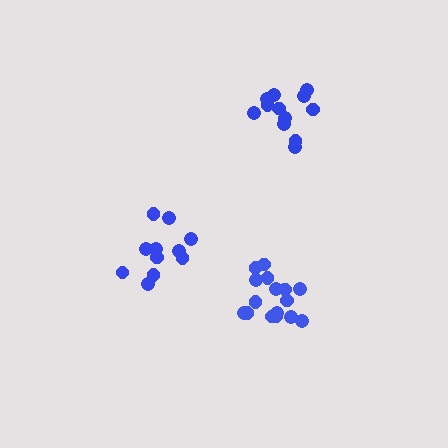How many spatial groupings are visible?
There are 3 spatial groupings.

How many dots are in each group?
Group 1: 16 dots, Group 2: 12 dots, Group 3: 11 dots (39 total).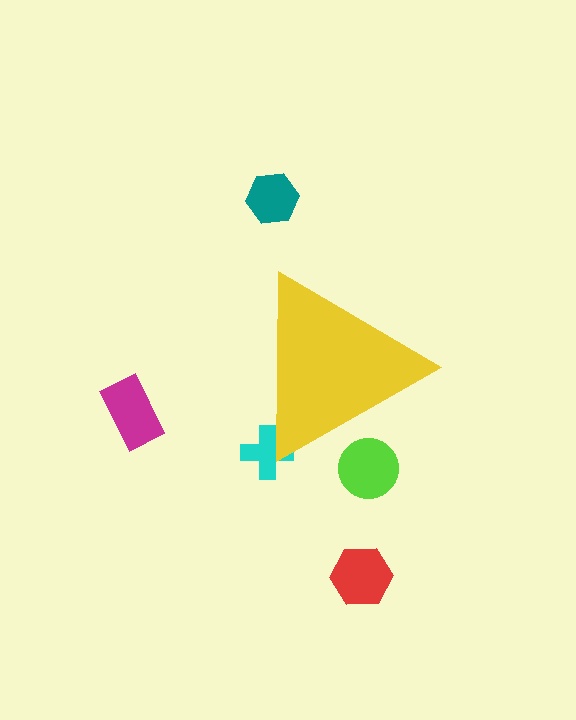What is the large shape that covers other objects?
A yellow triangle.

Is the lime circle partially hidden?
Yes, the lime circle is partially hidden behind the yellow triangle.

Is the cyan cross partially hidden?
Yes, the cyan cross is partially hidden behind the yellow triangle.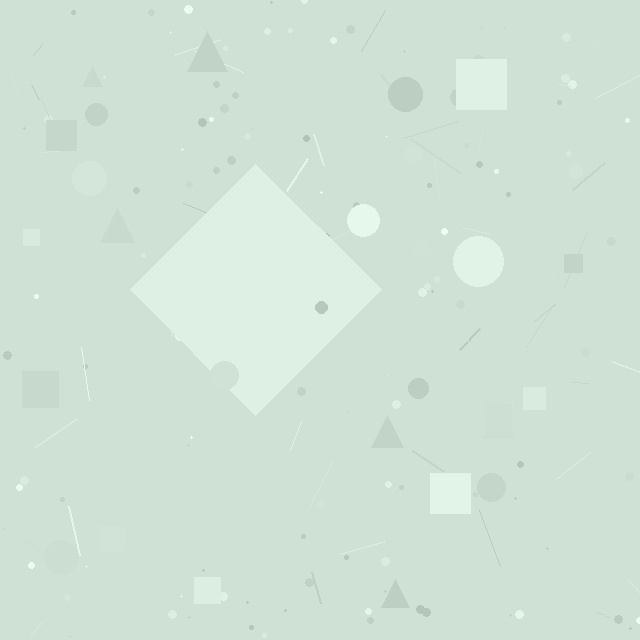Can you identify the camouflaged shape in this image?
The camouflaged shape is a diamond.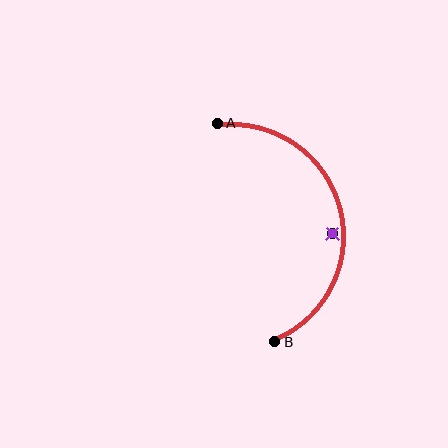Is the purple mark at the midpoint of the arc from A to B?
No — the purple mark does not lie on the arc at all. It sits slightly inside the curve.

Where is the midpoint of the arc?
The arc midpoint is the point on the curve farthest from the straight line joining A and B. It sits to the right of that line.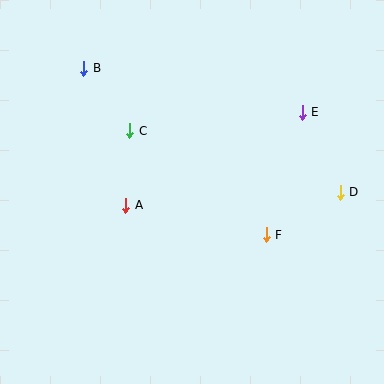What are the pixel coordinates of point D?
Point D is at (340, 192).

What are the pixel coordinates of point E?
Point E is at (302, 112).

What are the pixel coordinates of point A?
Point A is at (126, 205).